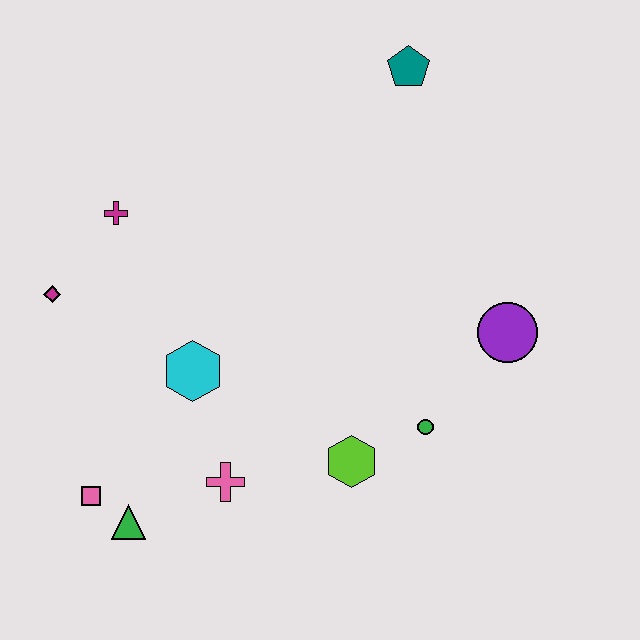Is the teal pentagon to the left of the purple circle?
Yes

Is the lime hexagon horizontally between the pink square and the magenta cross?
No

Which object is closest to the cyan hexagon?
The pink cross is closest to the cyan hexagon.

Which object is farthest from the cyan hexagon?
The teal pentagon is farthest from the cyan hexagon.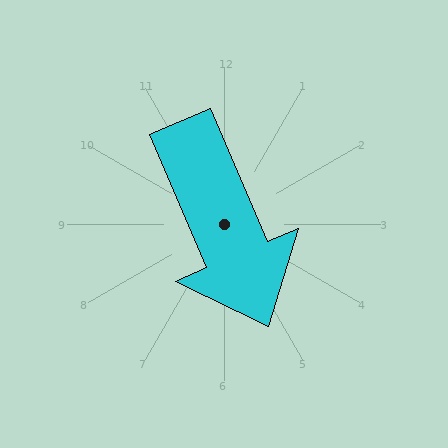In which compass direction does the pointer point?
Southeast.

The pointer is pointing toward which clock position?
Roughly 5 o'clock.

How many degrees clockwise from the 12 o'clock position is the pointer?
Approximately 157 degrees.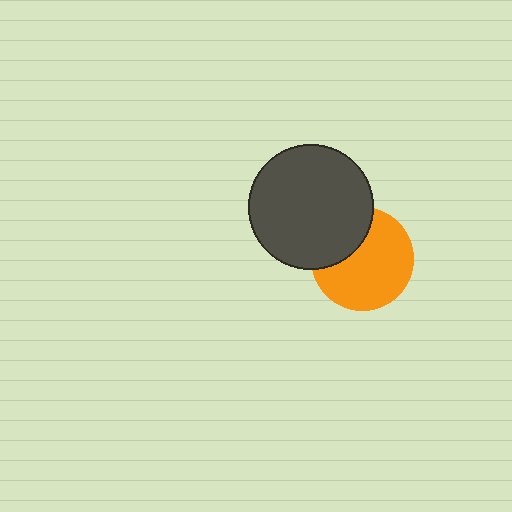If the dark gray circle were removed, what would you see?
You would see the complete orange circle.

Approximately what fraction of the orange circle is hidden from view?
Roughly 30% of the orange circle is hidden behind the dark gray circle.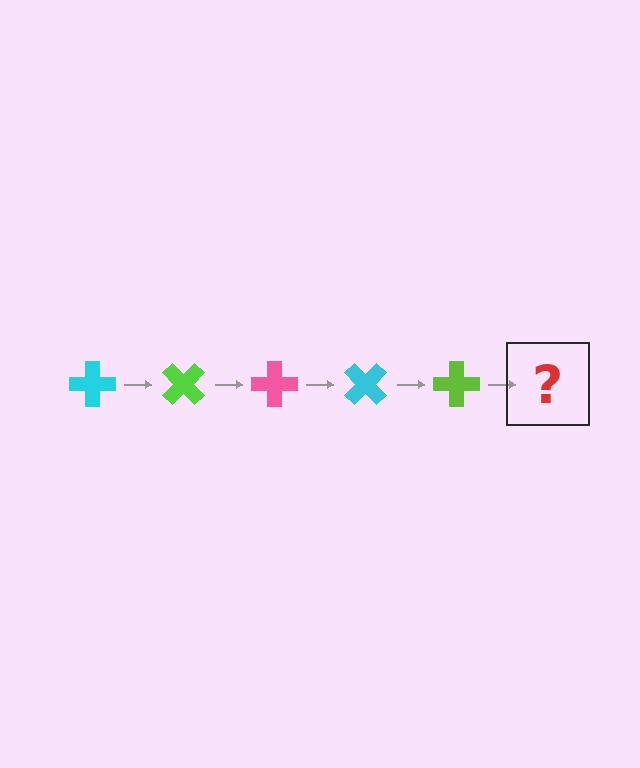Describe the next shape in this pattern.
It should be a pink cross, rotated 225 degrees from the start.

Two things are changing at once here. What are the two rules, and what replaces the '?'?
The two rules are that it rotates 45 degrees each step and the color cycles through cyan, lime, and pink. The '?' should be a pink cross, rotated 225 degrees from the start.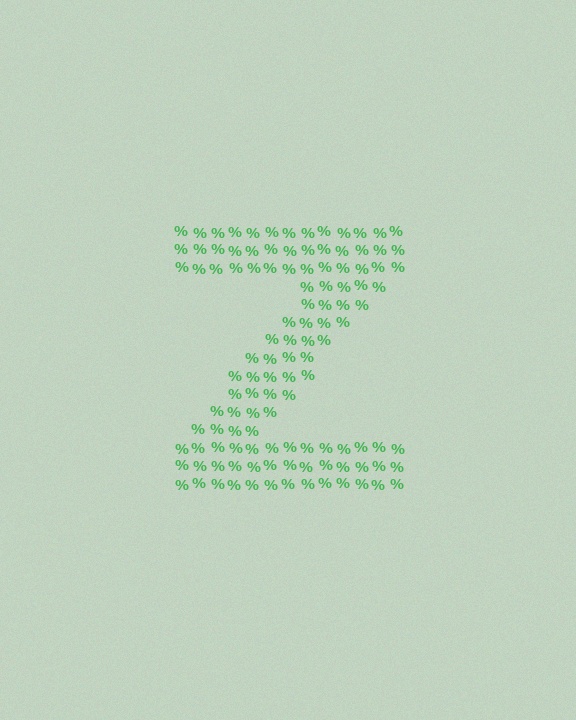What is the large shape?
The large shape is the letter Z.